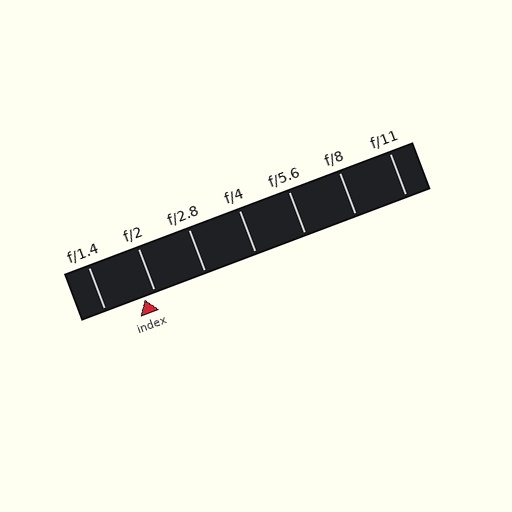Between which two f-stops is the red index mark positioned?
The index mark is between f/1.4 and f/2.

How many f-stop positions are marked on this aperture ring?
There are 7 f-stop positions marked.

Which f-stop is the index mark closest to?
The index mark is closest to f/2.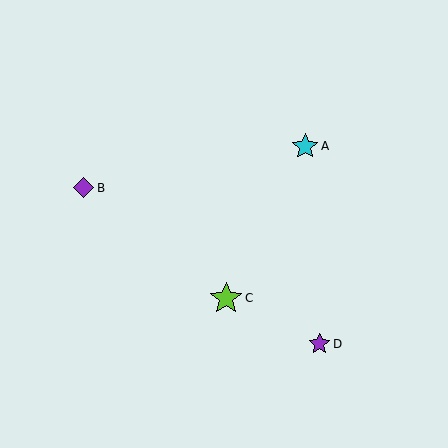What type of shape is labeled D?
Shape D is a purple star.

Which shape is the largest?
The lime star (labeled C) is the largest.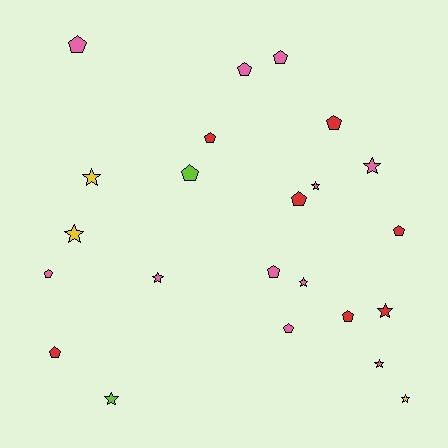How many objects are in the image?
There are 23 objects.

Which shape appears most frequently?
Pentagon, with 13 objects.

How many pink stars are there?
There are 5 pink stars.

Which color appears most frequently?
Pink, with 11 objects.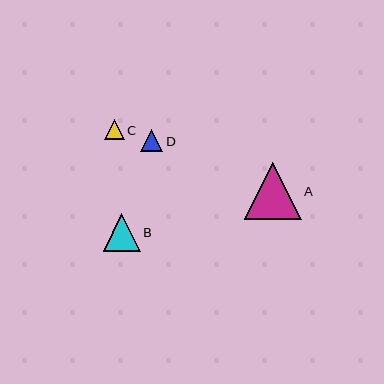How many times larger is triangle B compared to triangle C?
Triangle B is approximately 1.9 times the size of triangle C.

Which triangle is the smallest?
Triangle C is the smallest with a size of approximately 20 pixels.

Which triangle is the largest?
Triangle A is the largest with a size of approximately 57 pixels.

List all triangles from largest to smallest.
From largest to smallest: A, B, D, C.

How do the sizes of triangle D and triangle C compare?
Triangle D and triangle C are approximately the same size.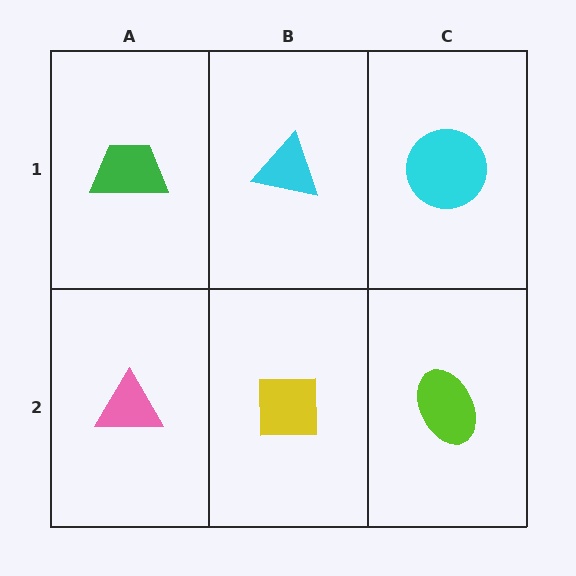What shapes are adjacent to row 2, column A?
A green trapezoid (row 1, column A), a yellow square (row 2, column B).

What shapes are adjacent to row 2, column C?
A cyan circle (row 1, column C), a yellow square (row 2, column B).